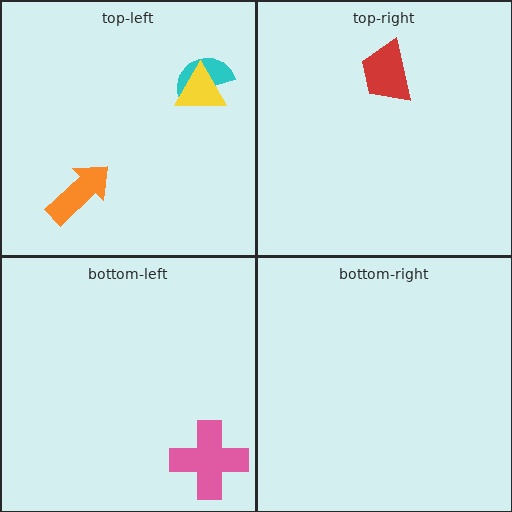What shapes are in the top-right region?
The red trapezoid.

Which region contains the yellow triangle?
The top-left region.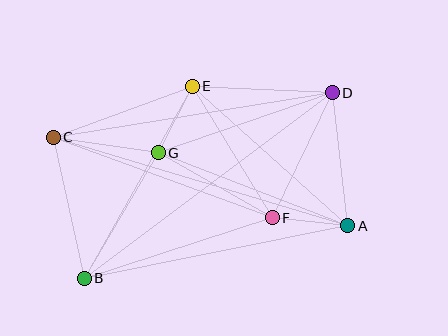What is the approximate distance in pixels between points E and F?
The distance between E and F is approximately 154 pixels.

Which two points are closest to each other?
Points E and G are closest to each other.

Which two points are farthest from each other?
Points B and D are farthest from each other.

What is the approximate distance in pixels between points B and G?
The distance between B and G is approximately 146 pixels.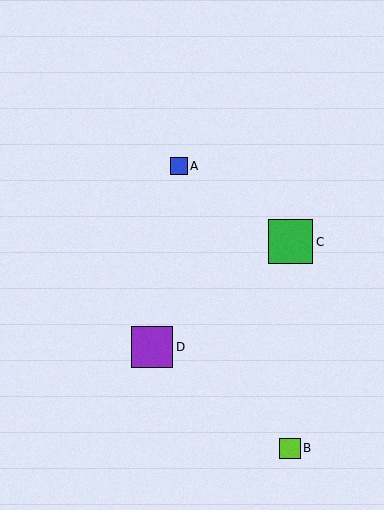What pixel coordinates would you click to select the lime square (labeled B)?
Click at (290, 448) to select the lime square B.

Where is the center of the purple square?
The center of the purple square is at (152, 347).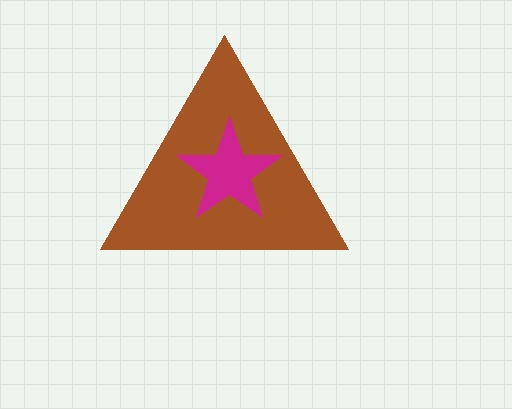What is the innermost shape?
The magenta star.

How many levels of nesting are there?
2.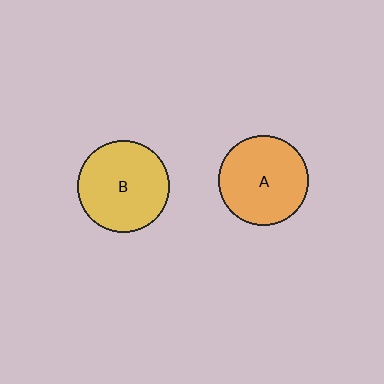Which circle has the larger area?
Circle B (yellow).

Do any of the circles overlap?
No, none of the circles overlap.